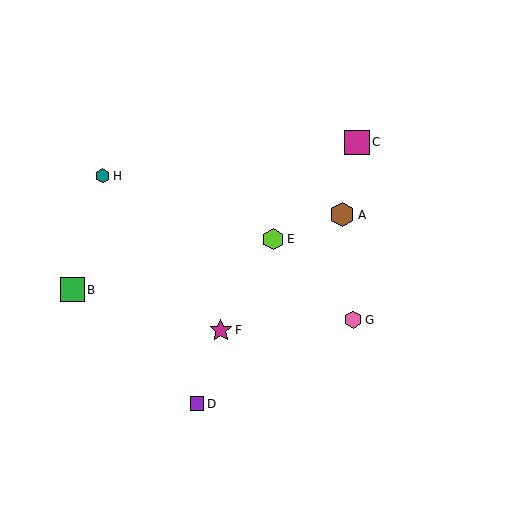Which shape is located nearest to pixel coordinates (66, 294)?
The green square (labeled B) at (72, 290) is nearest to that location.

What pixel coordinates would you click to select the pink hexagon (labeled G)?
Click at (353, 320) to select the pink hexagon G.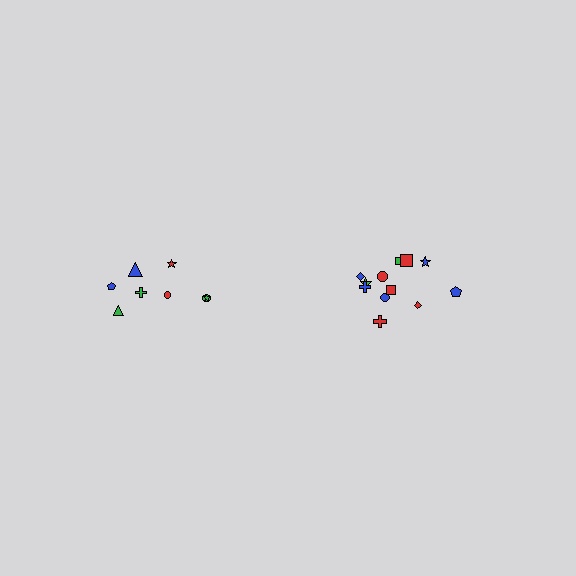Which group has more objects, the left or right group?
The right group.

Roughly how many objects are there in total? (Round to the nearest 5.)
Roughly 20 objects in total.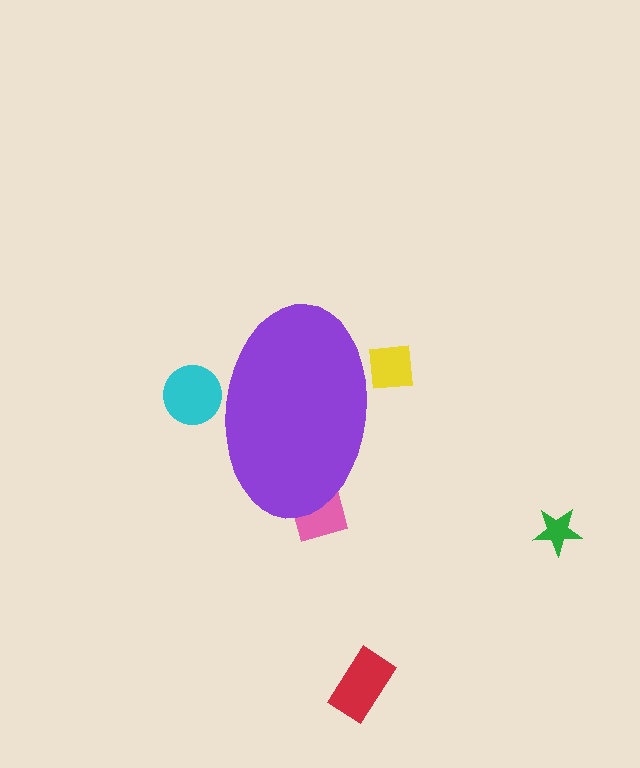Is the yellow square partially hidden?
Yes, the yellow square is partially hidden behind the purple ellipse.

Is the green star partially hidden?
No, the green star is fully visible.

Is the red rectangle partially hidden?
No, the red rectangle is fully visible.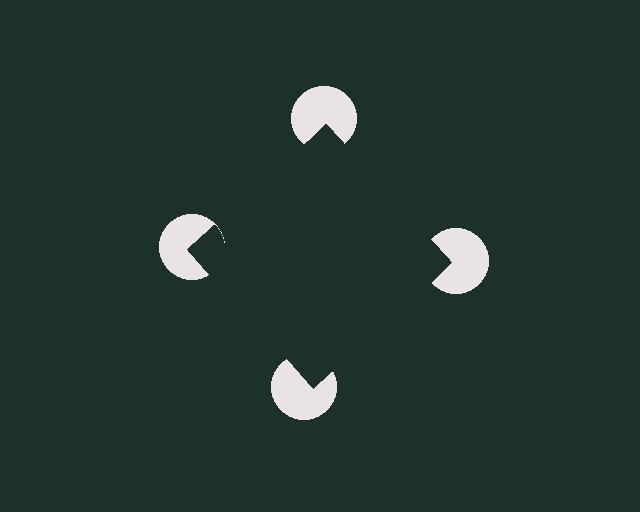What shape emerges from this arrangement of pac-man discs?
An illusory square — its edges are inferred from the aligned wedge cuts in the pac-man discs, not physically drawn.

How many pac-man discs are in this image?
There are 4 — one at each vertex of the illusory square.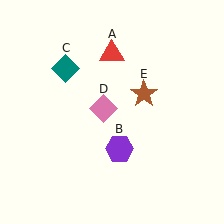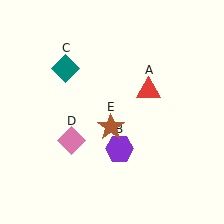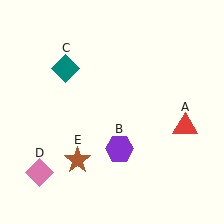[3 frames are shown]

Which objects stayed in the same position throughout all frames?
Purple hexagon (object B) and teal diamond (object C) remained stationary.